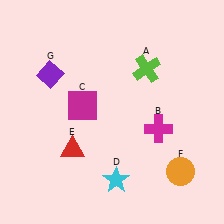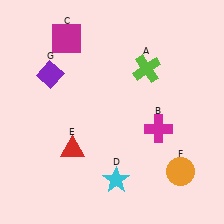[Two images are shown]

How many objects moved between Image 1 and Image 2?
1 object moved between the two images.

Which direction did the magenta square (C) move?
The magenta square (C) moved up.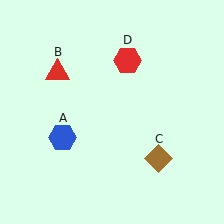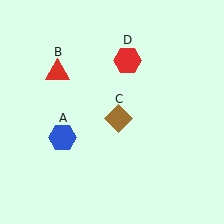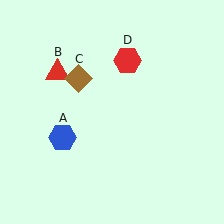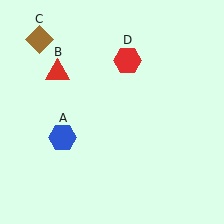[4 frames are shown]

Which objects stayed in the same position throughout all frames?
Blue hexagon (object A) and red triangle (object B) and red hexagon (object D) remained stationary.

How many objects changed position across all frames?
1 object changed position: brown diamond (object C).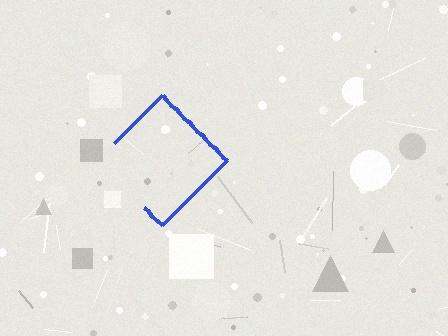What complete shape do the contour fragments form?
The contour fragments form a diamond.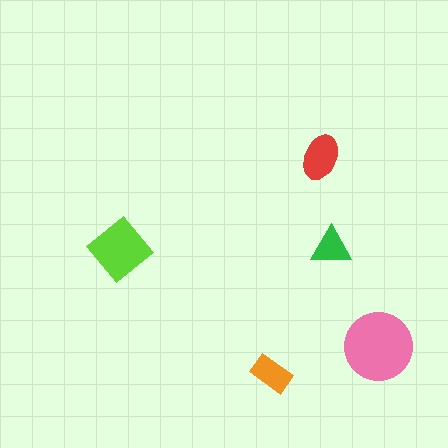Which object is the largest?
The pink circle.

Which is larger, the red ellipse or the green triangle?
The red ellipse.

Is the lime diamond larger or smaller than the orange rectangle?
Larger.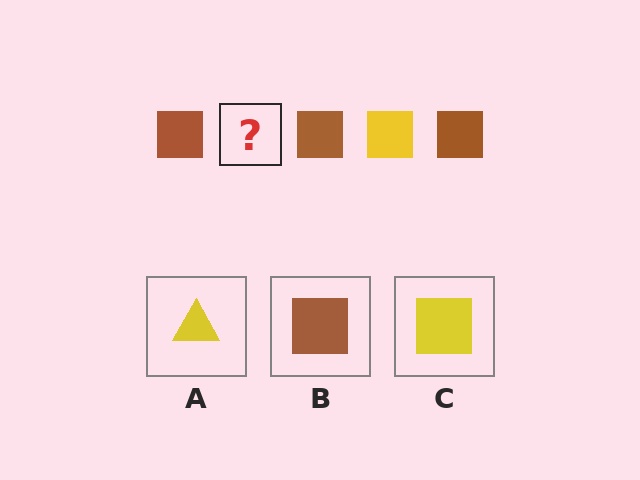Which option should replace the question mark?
Option C.